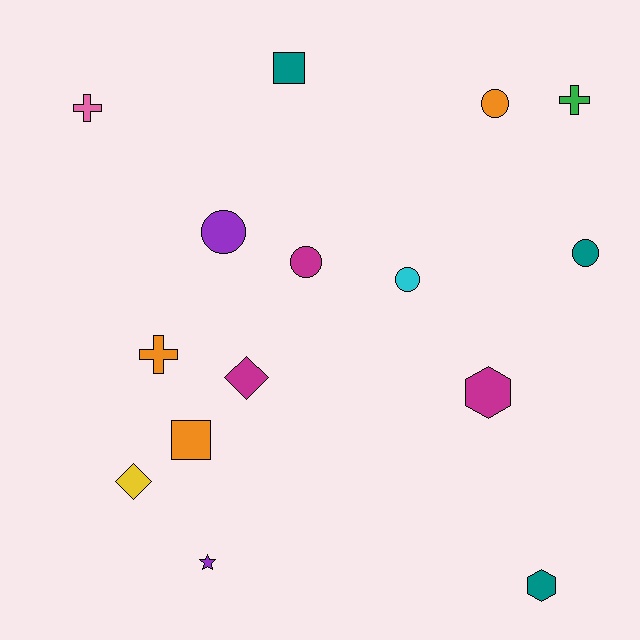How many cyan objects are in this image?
There is 1 cyan object.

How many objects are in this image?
There are 15 objects.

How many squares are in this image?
There are 2 squares.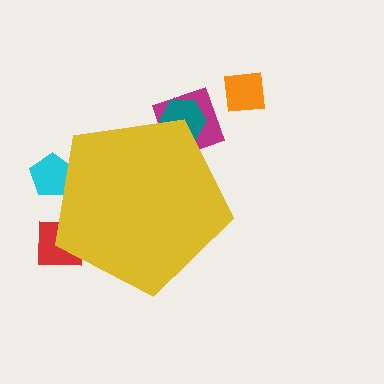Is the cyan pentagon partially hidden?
Yes, the cyan pentagon is partially hidden behind the yellow pentagon.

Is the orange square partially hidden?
No, the orange square is fully visible.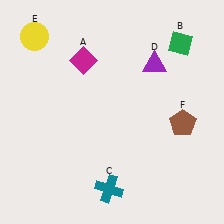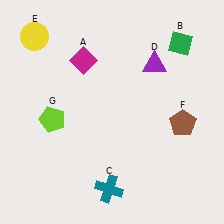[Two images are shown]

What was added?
A lime pentagon (G) was added in Image 2.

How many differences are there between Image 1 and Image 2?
There is 1 difference between the two images.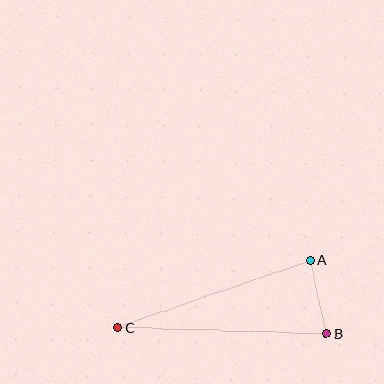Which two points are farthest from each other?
Points B and C are farthest from each other.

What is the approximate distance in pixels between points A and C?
The distance between A and C is approximately 204 pixels.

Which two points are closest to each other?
Points A and B are closest to each other.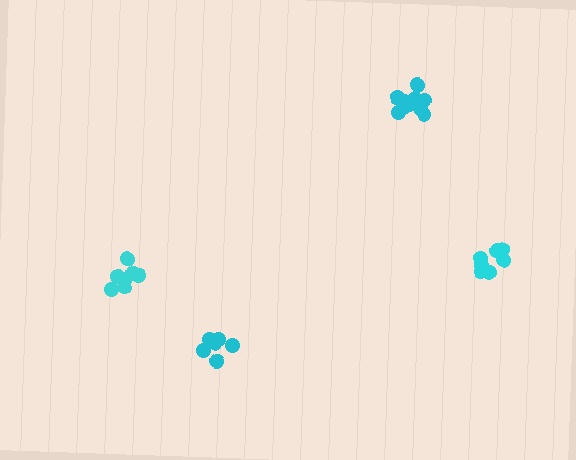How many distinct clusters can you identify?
There are 4 distinct clusters.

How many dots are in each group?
Group 1: 7 dots, Group 2: 11 dots, Group 3: 6 dots, Group 4: 7 dots (31 total).